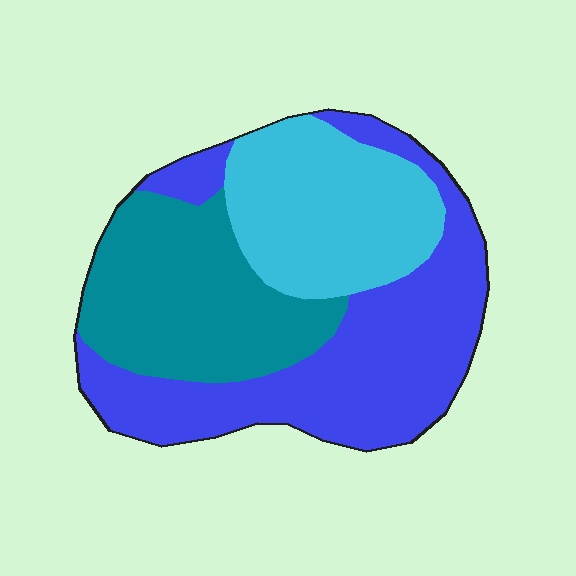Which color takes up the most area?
Blue, at roughly 45%.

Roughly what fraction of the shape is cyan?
Cyan takes up about one quarter (1/4) of the shape.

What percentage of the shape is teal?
Teal covers 30% of the shape.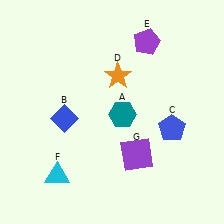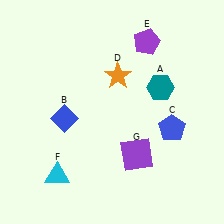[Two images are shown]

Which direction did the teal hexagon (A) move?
The teal hexagon (A) moved right.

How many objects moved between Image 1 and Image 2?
1 object moved between the two images.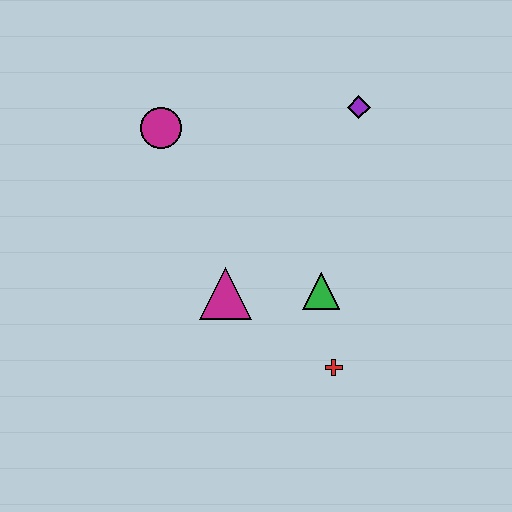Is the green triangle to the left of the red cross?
Yes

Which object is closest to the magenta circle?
The magenta triangle is closest to the magenta circle.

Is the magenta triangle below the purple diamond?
Yes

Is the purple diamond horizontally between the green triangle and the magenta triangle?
No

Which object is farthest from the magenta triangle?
The purple diamond is farthest from the magenta triangle.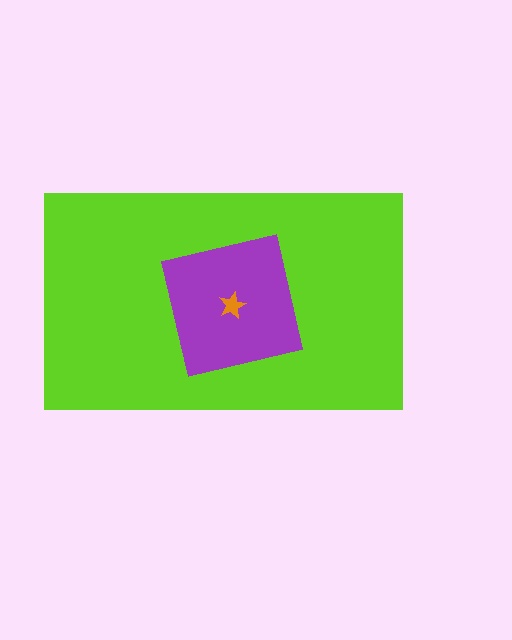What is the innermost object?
The orange star.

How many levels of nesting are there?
3.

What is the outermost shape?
The lime rectangle.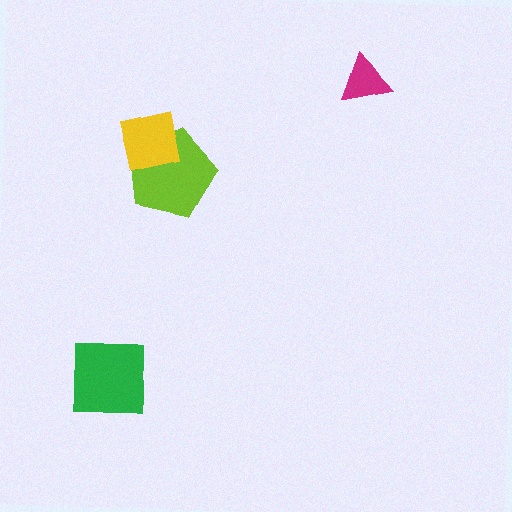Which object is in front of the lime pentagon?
The yellow square is in front of the lime pentagon.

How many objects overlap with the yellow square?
1 object overlaps with the yellow square.